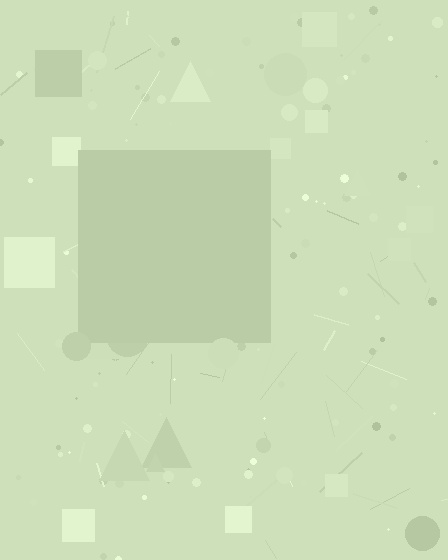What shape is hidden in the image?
A square is hidden in the image.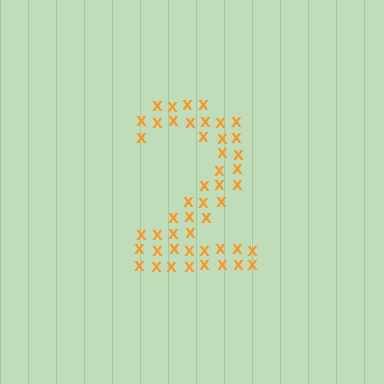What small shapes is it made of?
It is made of small letter X's.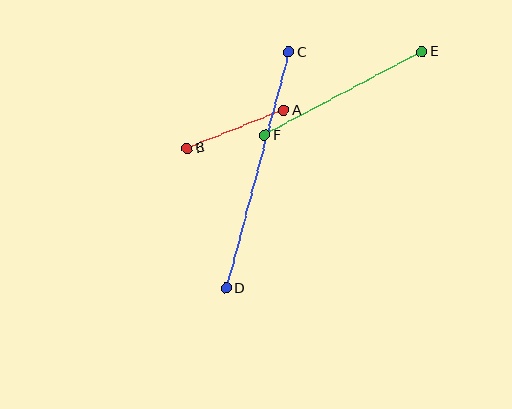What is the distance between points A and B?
The distance is approximately 104 pixels.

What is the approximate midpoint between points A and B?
The midpoint is at approximately (235, 129) pixels.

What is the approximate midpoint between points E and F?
The midpoint is at approximately (343, 93) pixels.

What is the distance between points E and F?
The distance is approximately 178 pixels.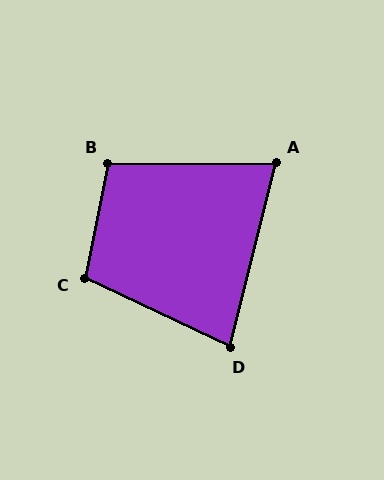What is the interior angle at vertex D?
Approximately 79 degrees (acute).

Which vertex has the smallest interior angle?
A, at approximately 76 degrees.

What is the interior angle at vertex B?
Approximately 101 degrees (obtuse).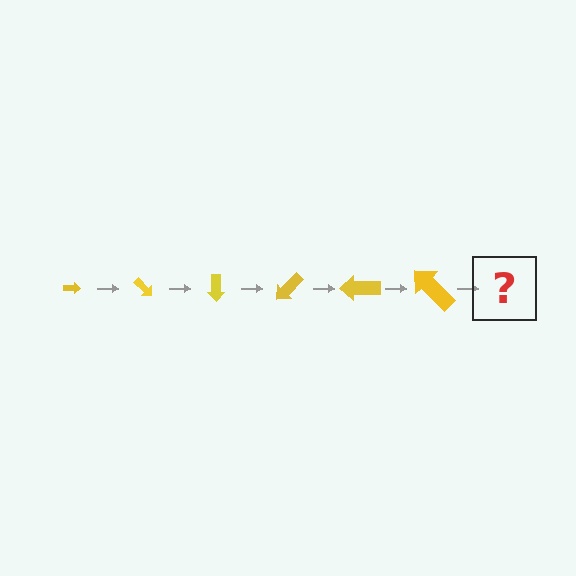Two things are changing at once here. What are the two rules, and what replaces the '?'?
The two rules are that the arrow grows larger each step and it rotates 45 degrees each step. The '?' should be an arrow, larger than the previous one and rotated 270 degrees from the start.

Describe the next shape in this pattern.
It should be an arrow, larger than the previous one and rotated 270 degrees from the start.